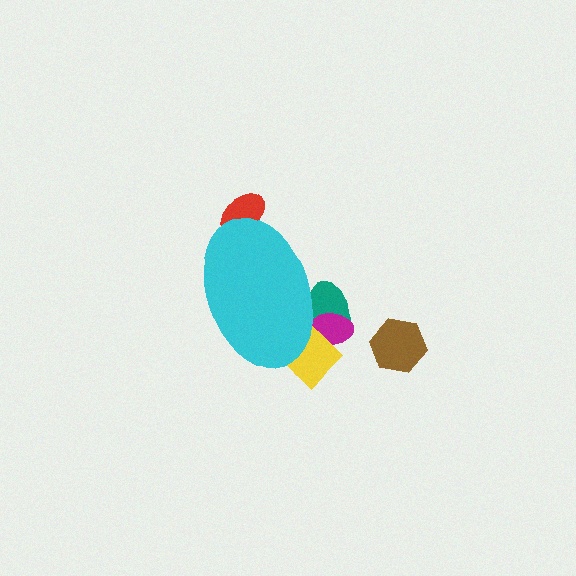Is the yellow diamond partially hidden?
Yes, the yellow diamond is partially hidden behind the cyan ellipse.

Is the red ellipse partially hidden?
Yes, the red ellipse is partially hidden behind the cyan ellipse.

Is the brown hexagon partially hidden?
No, the brown hexagon is fully visible.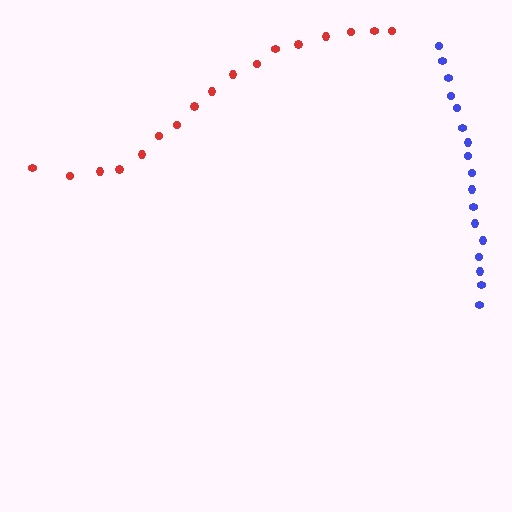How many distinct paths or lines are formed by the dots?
There are 2 distinct paths.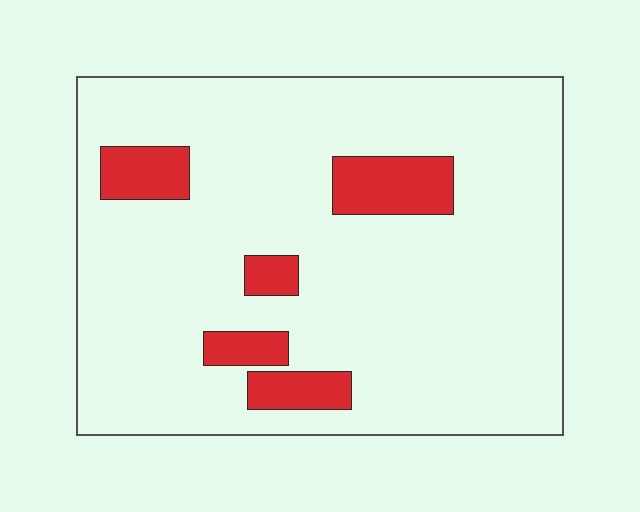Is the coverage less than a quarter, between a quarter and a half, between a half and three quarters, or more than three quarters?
Less than a quarter.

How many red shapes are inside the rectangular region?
5.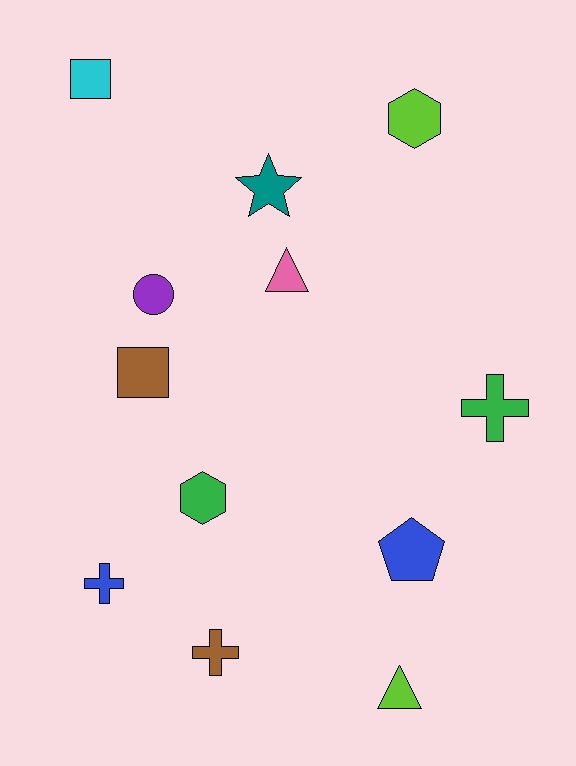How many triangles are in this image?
There are 2 triangles.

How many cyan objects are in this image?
There is 1 cyan object.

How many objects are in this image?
There are 12 objects.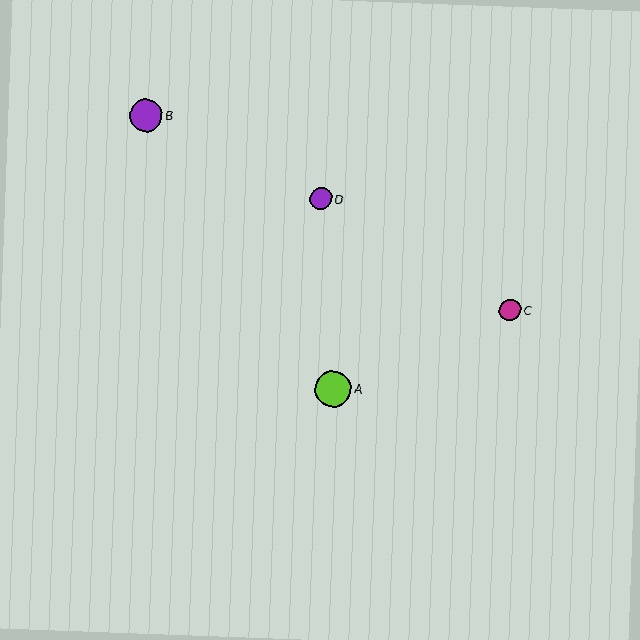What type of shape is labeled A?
Shape A is a lime circle.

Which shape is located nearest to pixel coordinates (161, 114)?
The purple circle (labeled B) at (146, 115) is nearest to that location.